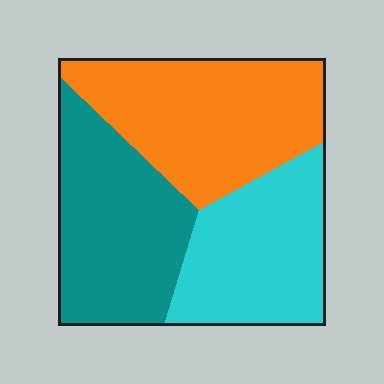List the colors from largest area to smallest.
From largest to smallest: orange, teal, cyan.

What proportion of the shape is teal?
Teal takes up about one third (1/3) of the shape.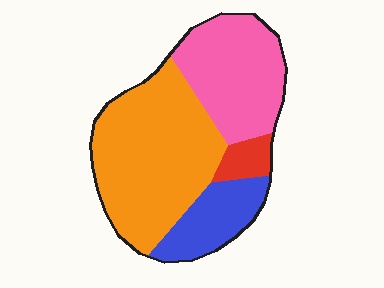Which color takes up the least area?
Red, at roughly 5%.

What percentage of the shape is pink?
Pink takes up between a sixth and a third of the shape.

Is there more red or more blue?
Blue.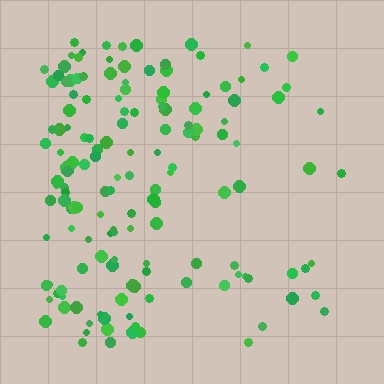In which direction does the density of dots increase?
From right to left, with the left side densest.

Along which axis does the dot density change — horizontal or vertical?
Horizontal.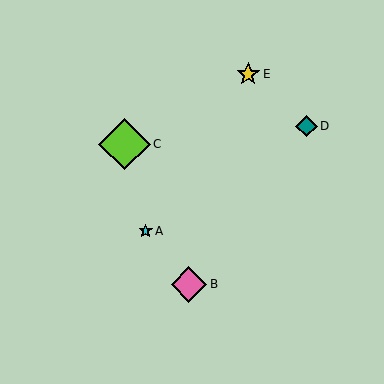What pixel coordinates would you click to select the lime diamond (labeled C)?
Click at (124, 144) to select the lime diamond C.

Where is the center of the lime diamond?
The center of the lime diamond is at (124, 144).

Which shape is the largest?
The lime diamond (labeled C) is the largest.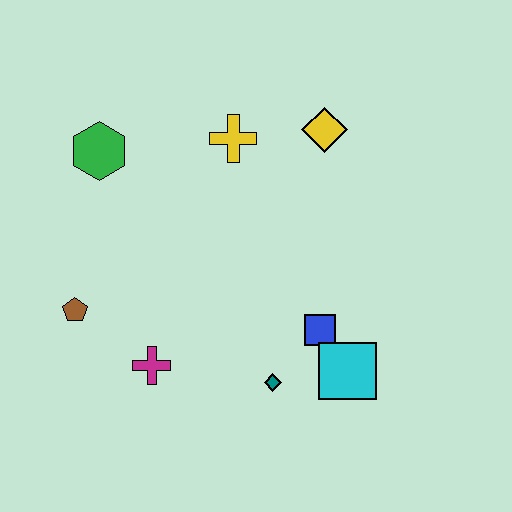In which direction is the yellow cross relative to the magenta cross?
The yellow cross is above the magenta cross.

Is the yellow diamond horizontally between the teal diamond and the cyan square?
Yes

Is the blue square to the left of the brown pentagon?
No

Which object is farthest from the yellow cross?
The cyan square is farthest from the yellow cross.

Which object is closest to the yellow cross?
The yellow diamond is closest to the yellow cross.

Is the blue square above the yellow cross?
No